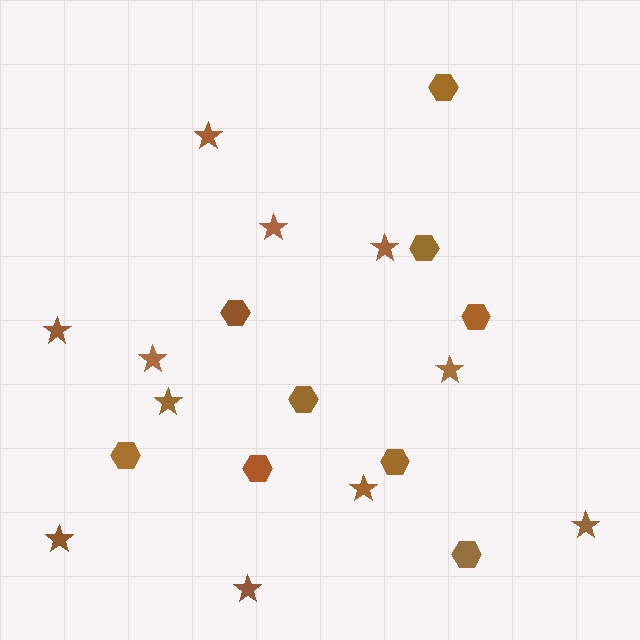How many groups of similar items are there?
There are 2 groups: one group of hexagons (9) and one group of stars (11).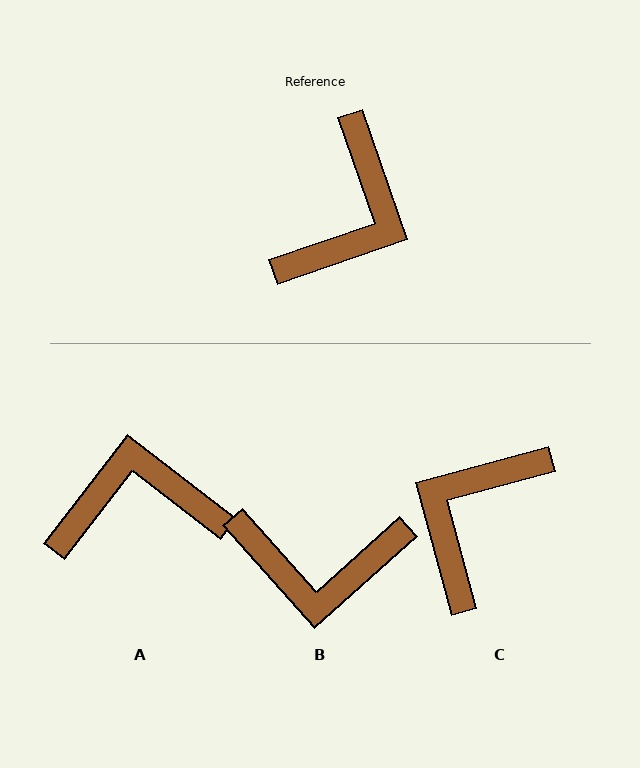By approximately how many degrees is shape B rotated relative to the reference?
Approximately 67 degrees clockwise.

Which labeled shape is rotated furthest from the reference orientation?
C, about 176 degrees away.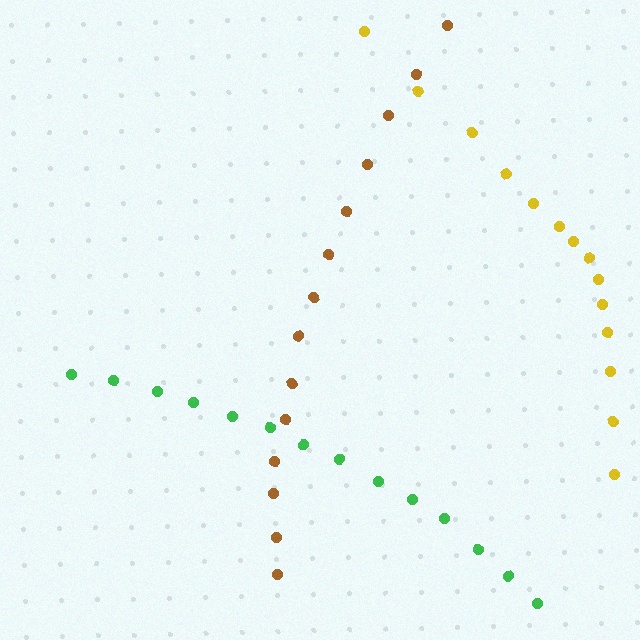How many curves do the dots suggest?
There are 3 distinct paths.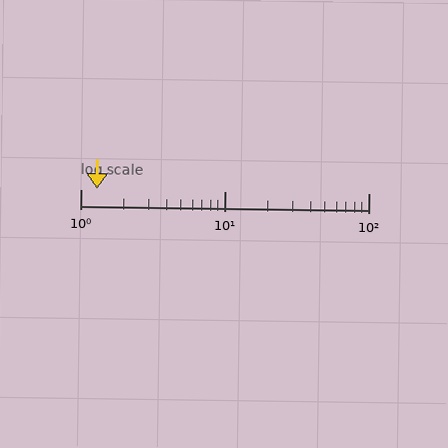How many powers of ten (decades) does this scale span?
The scale spans 2 decades, from 1 to 100.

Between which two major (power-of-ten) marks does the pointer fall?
The pointer is between 1 and 10.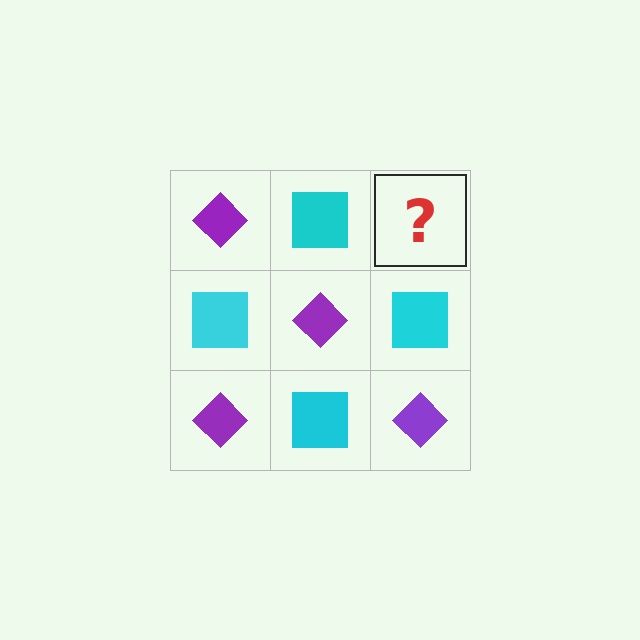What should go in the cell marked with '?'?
The missing cell should contain a purple diamond.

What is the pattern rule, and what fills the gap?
The rule is that it alternates purple diamond and cyan square in a checkerboard pattern. The gap should be filled with a purple diamond.